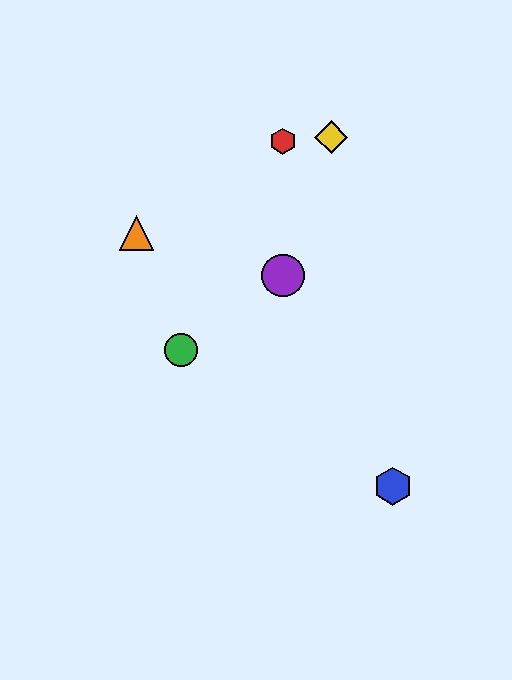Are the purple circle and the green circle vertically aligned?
No, the purple circle is at x≈283 and the green circle is at x≈181.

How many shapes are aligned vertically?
2 shapes (the red hexagon, the purple circle) are aligned vertically.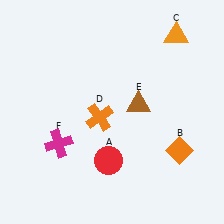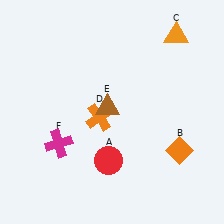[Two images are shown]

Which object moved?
The brown triangle (E) moved left.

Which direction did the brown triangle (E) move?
The brown triangle (E) moved left.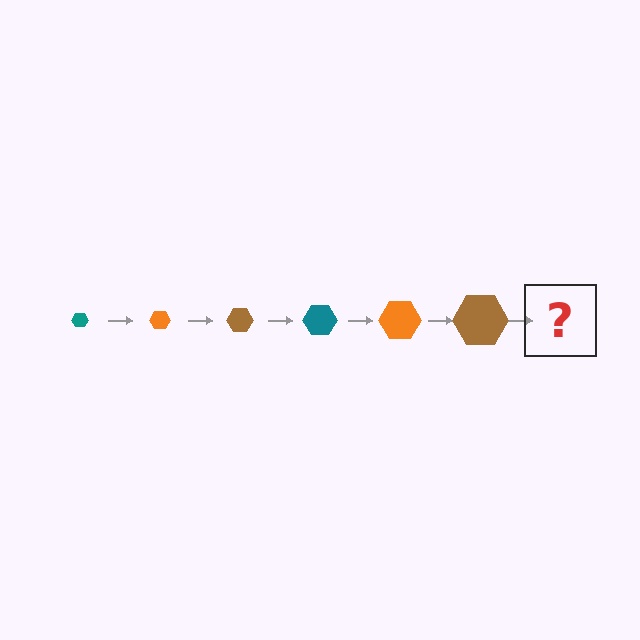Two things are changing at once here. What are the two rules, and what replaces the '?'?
The two rules are that the hexagon grows larger each step and the color cycles through teal, orange, and brown. The '?' should be a teal hexagon, larger than the previous one.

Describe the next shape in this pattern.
It should be a teal hexagon, larger than the previous one.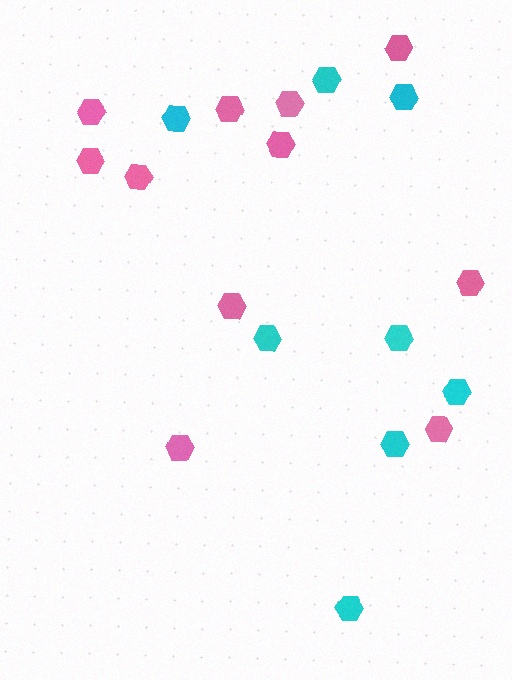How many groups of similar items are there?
There are 2 groups: one group of pink hexagons (11) and one group of cyan hexagons (8).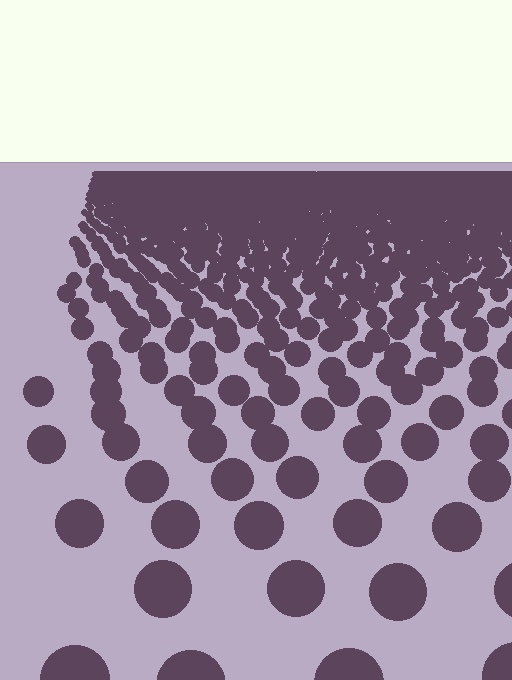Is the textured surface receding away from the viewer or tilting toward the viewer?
The surface is receding away from the viewer. Texture elements get smaller and denser toward the top.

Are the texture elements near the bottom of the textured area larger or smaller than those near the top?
Larger. Near the bottom, elements are closer to the viewer and appear at a bigger on-screen size.